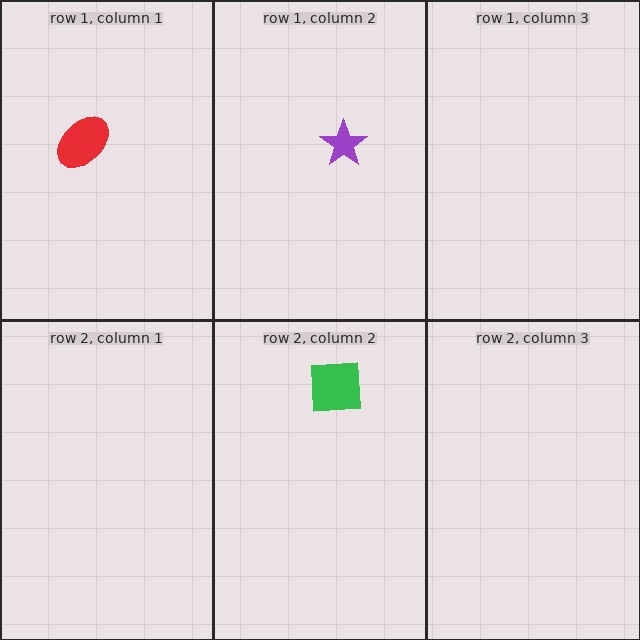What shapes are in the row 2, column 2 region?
The green square.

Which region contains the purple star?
The row 1, column 2 region.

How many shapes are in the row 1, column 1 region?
1.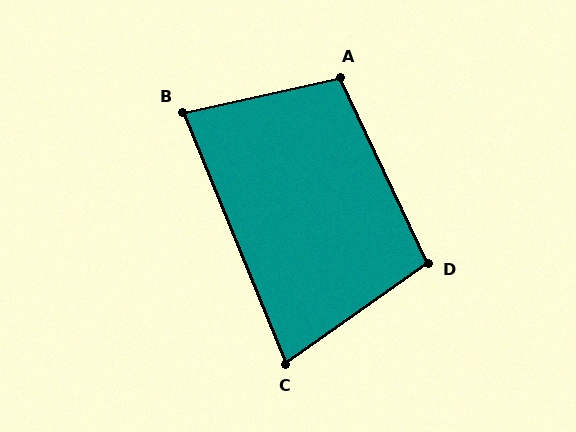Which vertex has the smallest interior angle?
C, at approximately 77 degrees.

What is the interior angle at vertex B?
Approximately 80 degrees (acute).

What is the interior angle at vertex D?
Approximately 100 degrees (obtuse).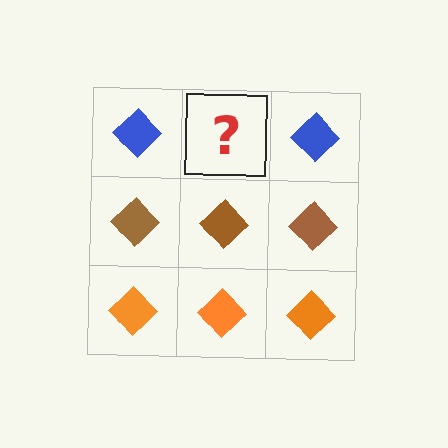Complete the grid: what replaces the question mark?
The question mark should be replaced with a blue diamond.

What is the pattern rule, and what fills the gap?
The rule is that each row has a consistent color. The gap should be filled with a blue diamond.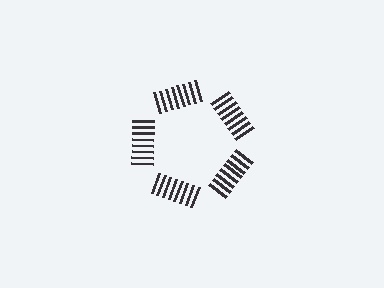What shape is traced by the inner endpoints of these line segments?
An illusory pentagon — the line segments terminate on its edges but no continuous stroke is drawn.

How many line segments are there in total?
40 — 8 along each of the 5 edges.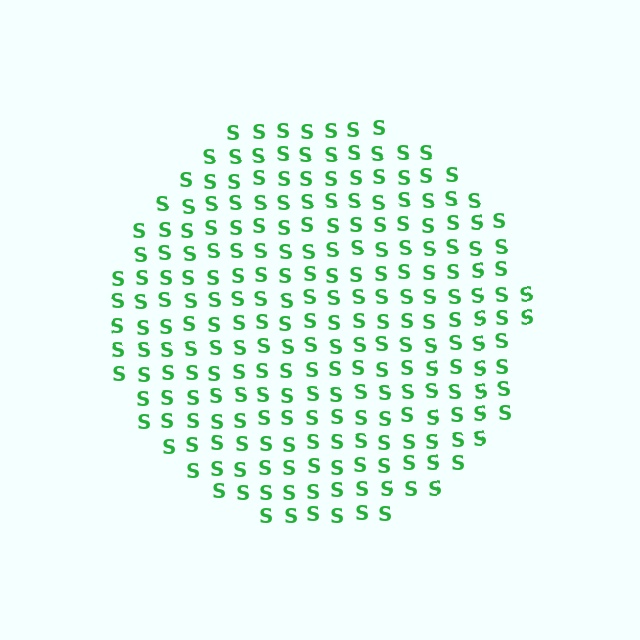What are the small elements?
The small elements are letter S's.